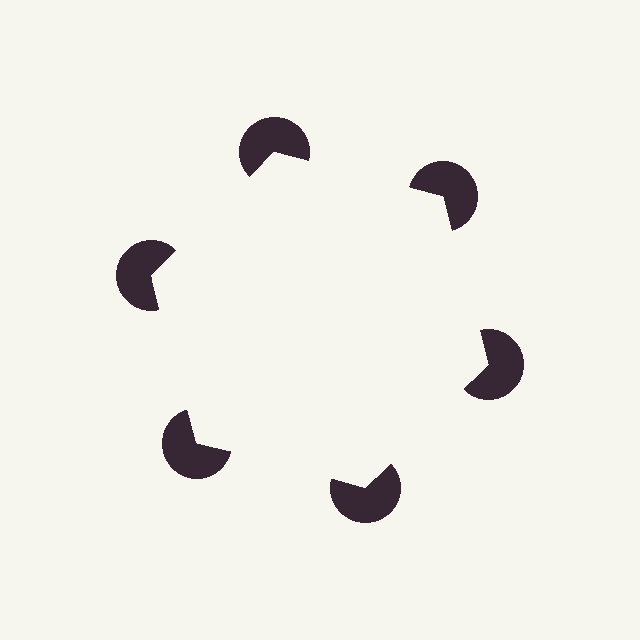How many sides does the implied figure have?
6 sides.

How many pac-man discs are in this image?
There are 6 — one at each vertex of the illusory hexagon.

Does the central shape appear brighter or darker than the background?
It typically appears slightly brighter than the background, even though no actual brightness change is drawn.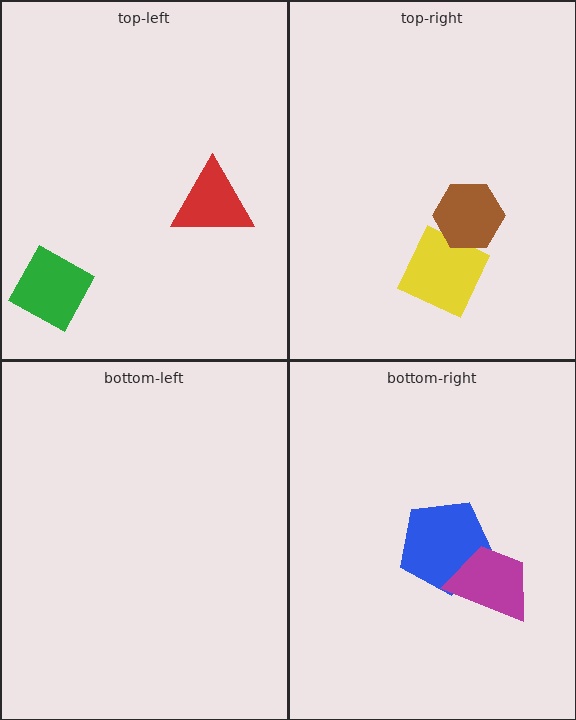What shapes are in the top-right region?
The yellow diamond, the brown hexagon.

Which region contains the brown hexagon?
The top-right region.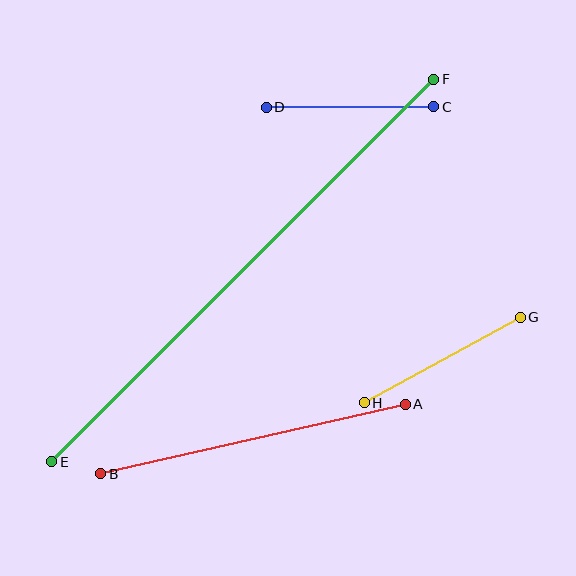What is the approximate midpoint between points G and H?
The midpoint is at approximately (442, 360) pixels.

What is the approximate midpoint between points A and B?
The midpoint is at approximately (253, 439) pixels.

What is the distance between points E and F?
The distance is approximately 541 pixels.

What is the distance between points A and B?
The distance is approximately 312 pixels.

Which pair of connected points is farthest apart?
Points E and F are farthest apart.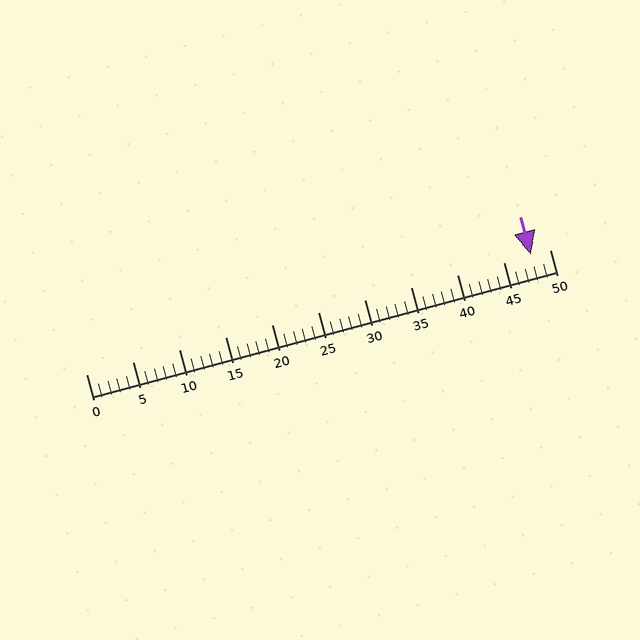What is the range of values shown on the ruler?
The ruler shows values from 0 to 50.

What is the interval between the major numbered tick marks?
The major tick marks are spaced 5 units apart.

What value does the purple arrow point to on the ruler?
The purple arrow points to approximately 48.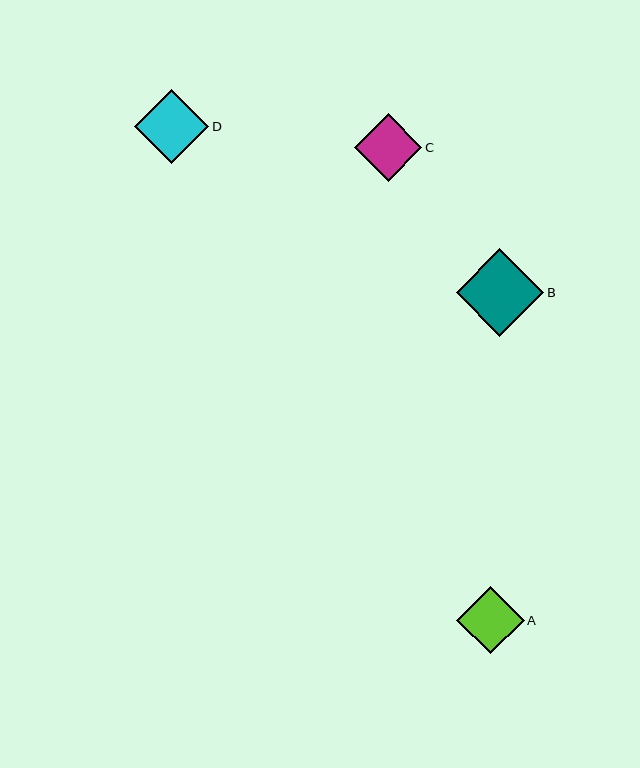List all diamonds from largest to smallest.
From largest to smallest: B, D, C, A.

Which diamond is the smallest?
Diamond A is the smallest with a size of approximately 68 pixels.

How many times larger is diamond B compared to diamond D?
Diamond B is approximately 1.2 times the size of diamond D.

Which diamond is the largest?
Diamond B is the largest with a size of approximately 88 pixels.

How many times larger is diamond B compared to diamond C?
Diamond B is approximately 1.3 times the size of diamond C.